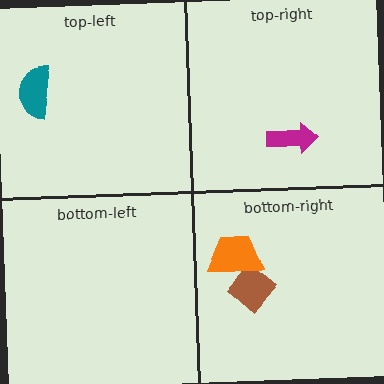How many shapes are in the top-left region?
1.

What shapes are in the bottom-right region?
The brown diamond, the orange trapezoid.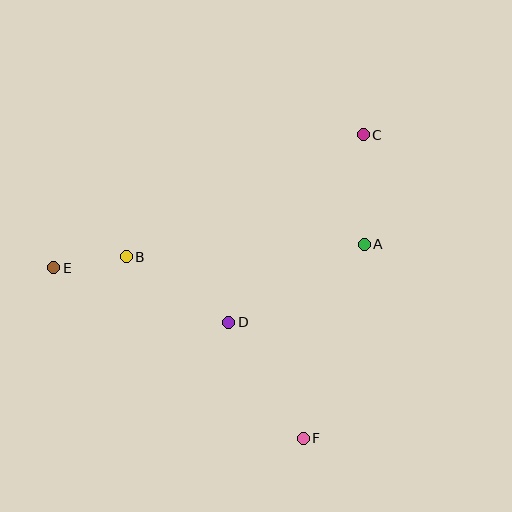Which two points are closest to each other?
Points B and E are closest to each other.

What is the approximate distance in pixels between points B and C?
The distance between B and C is approximately 266 pixels.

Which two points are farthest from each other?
Points C and E are farthest from each other.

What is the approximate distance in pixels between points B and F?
The distance between B and F is approximately 254 pixels.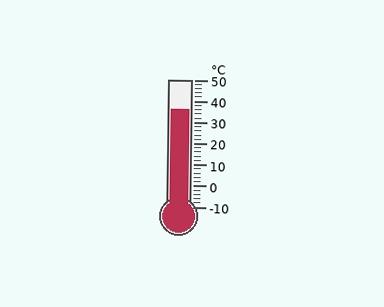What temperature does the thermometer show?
The thermometer shows approximately 36°C.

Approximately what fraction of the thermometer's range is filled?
The thermometer is filled to approximately 75% of its range.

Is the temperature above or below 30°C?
The temperature is above 30°C.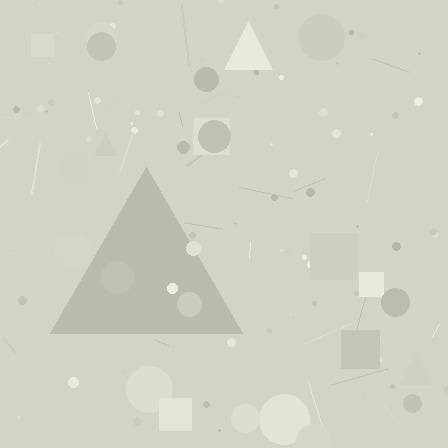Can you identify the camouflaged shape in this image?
The camouflaged shape is a triangle.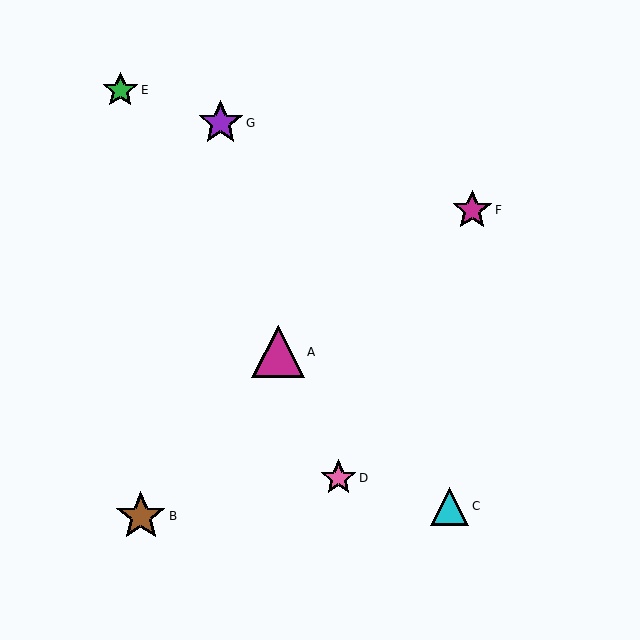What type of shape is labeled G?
Shape G is a purple star.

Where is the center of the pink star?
The center of the pink star is at (339, 478).